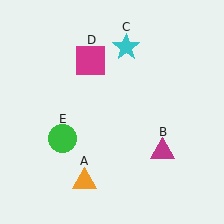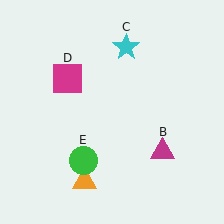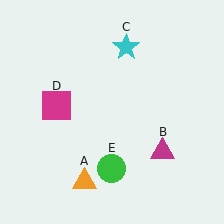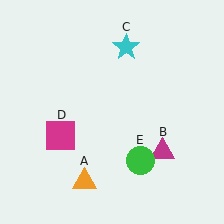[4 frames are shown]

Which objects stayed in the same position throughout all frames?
Orange triangle (object A) and magenta triangle (object B) and cyan star (object C) remained stationary.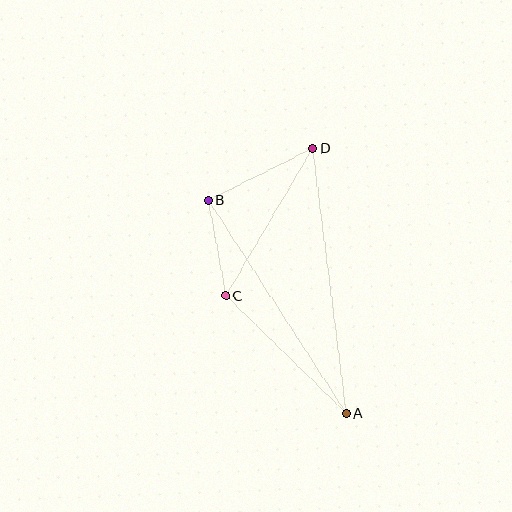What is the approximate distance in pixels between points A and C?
The distance between A and C is approximately 168 pixels.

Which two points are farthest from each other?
Points A and D are farthest from each other.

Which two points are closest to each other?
Points B and C are closest to each other.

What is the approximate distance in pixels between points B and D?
The distance between B and D is approximately 117 pixels.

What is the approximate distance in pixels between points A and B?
The distance between A and B is approximately 254 pixels.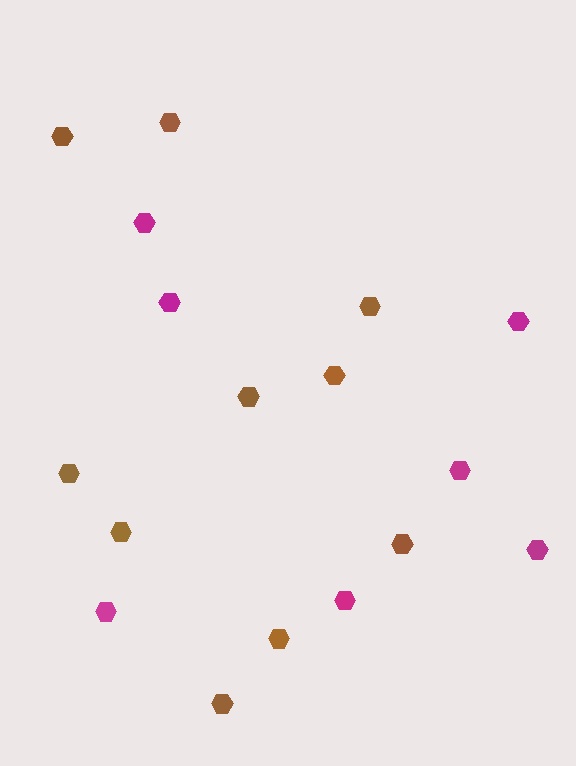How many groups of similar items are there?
There are 2 groups: one group of magenta hexagons (7) and one group of brown hexagons (10).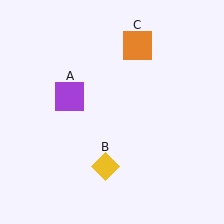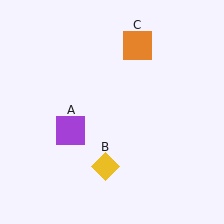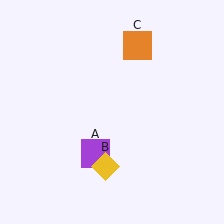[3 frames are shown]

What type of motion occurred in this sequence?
The purple square (object A) rotated counterclockwise around the center of the scene.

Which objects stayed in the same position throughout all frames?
Yellow diamond (object B) and orange square (object C) remained stationary.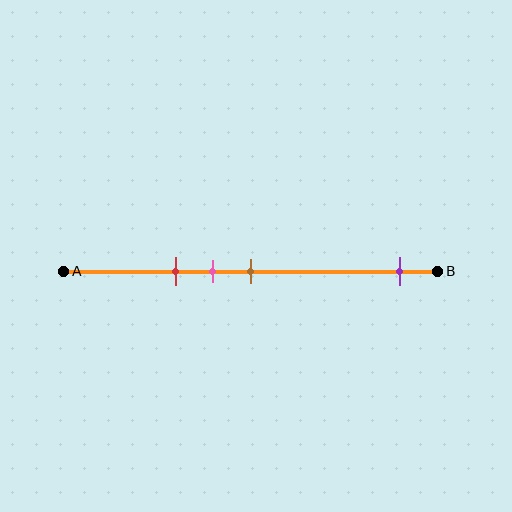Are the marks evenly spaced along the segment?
No, the marks are not evenly spaced.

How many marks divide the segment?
There are 4 marks dividing the segment.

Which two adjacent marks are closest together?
The pink and brown marks are the closest adjacent pair.